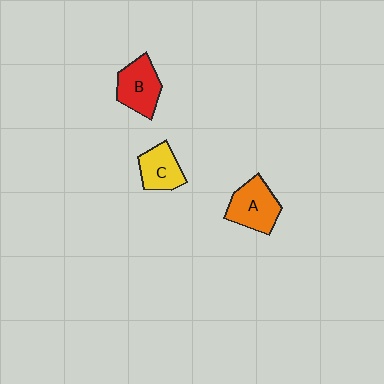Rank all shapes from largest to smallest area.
From largest to smallest: A (orange), B (red), C (yellow).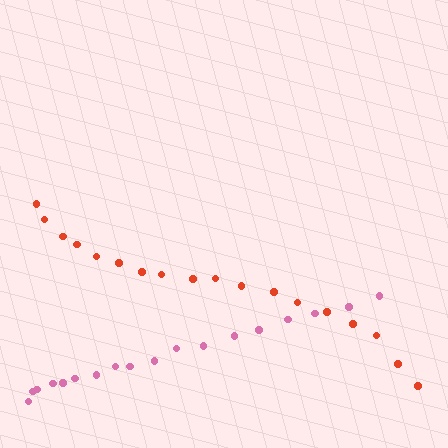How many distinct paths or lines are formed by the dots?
There are 2 distinct paths.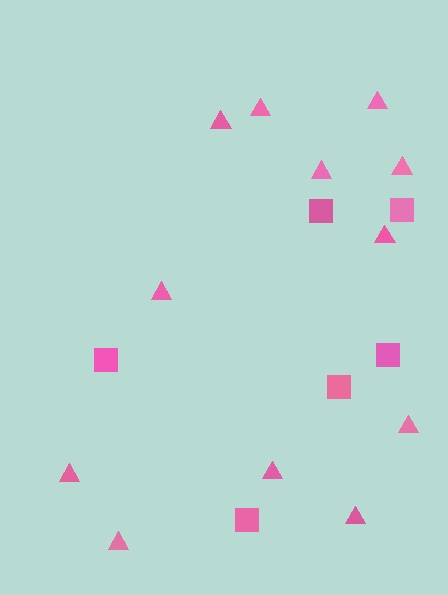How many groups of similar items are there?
There are 2 groups: one group of squares (6) and one group of triangles (12).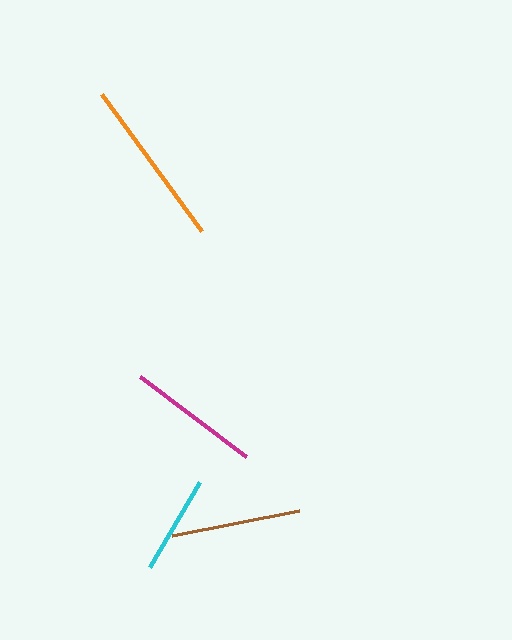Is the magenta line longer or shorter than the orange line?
The orange line is longer than the magenta line.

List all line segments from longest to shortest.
From longest to shortest: orange, magenta, brown, cyan.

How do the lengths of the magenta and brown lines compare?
The magenta and brown lines are approximately the same length.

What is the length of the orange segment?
The orange segment is approximately 171 pixels long.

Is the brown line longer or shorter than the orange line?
The orange line is longer than the brown line.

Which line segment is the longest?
The orange line is the longest at approximately 171 pixels.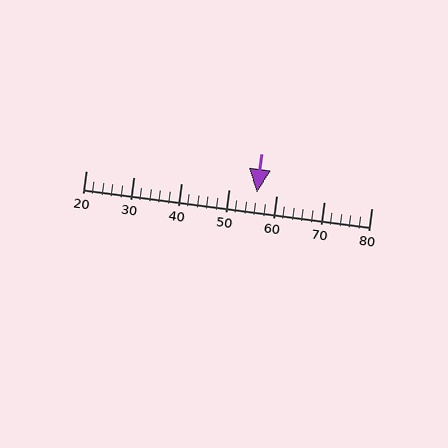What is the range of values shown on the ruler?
The ruler shows values from 20 to 80.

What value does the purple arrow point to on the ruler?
The purple arrow points to approximately 56.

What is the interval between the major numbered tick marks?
The major tick marks are spaced 10 units apart.